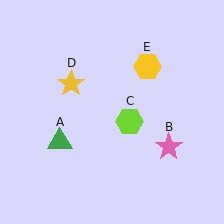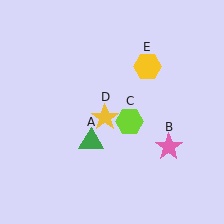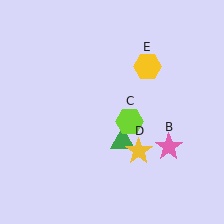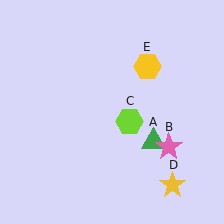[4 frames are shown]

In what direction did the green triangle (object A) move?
The green triangle (object A) moved right.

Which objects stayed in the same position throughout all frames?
Pink star (object B) and lime hexagon (object C) and yellow hexagon (object E) remained stationary.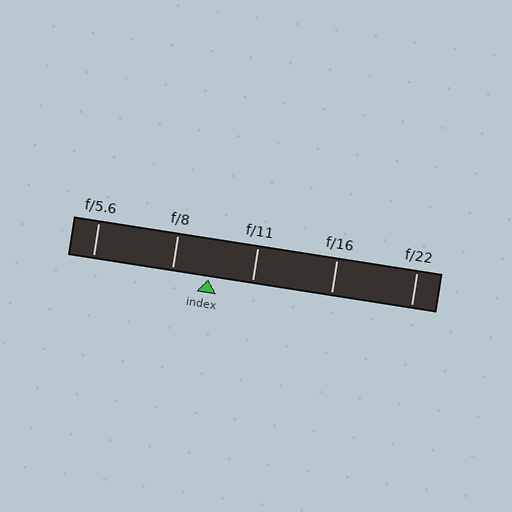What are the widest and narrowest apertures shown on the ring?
The widest aperture shown is f/5.6 and the narrowest is f/22.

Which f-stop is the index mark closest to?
The index mark is closest to f/8.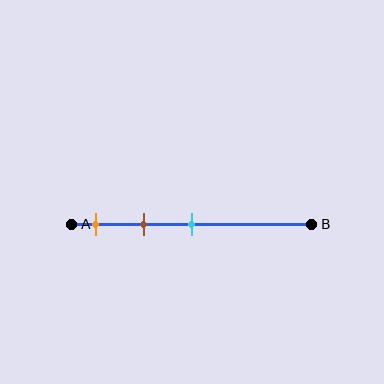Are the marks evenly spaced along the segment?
Yes, the marks are approximately evenly spaced.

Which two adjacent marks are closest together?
The orange and brown marks are the closest adjacent pair.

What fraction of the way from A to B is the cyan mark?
The cyan mark is approximately 50% (0.5) of the way from A to B.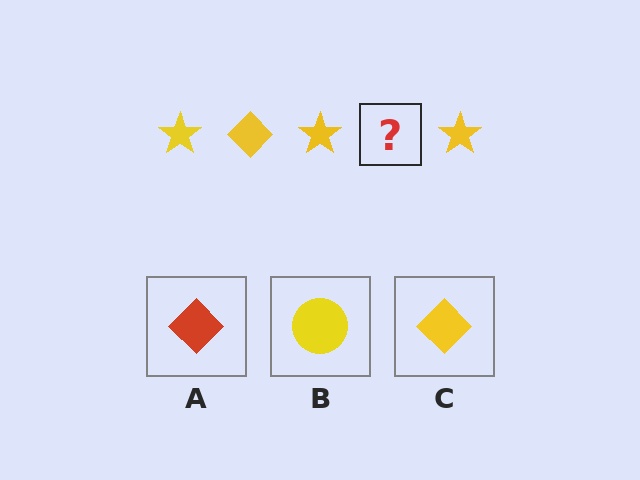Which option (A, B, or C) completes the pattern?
C.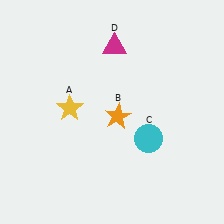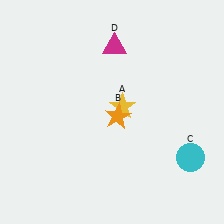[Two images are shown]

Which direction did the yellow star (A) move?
The yellow star (A) moved right.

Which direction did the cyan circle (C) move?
The cyan circle (C) moved right.